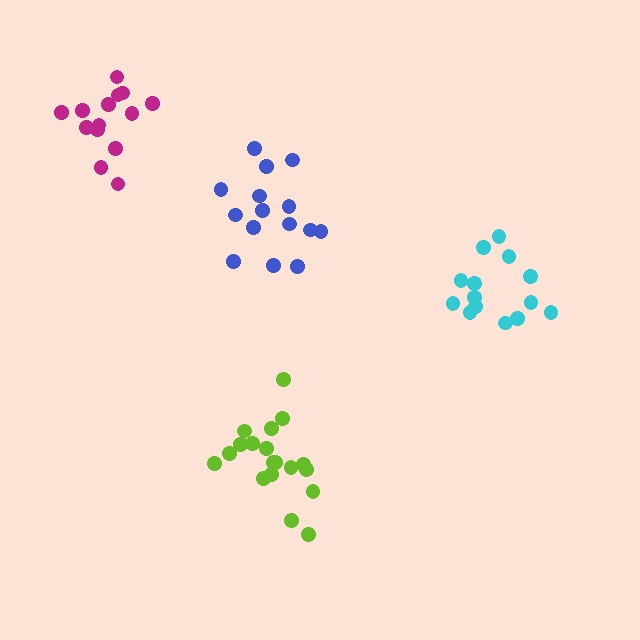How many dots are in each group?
Group 1: 15 dots, Group 2: 14 dots, Group 3: 14 dots, Group 4: 19 dots (62 total).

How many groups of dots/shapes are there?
There are 4 groups.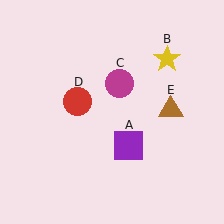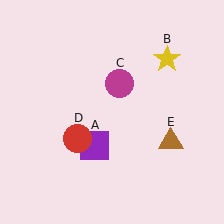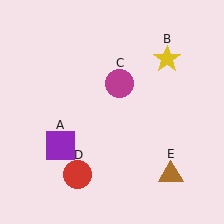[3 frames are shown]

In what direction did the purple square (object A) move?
The purple square (object A) moved left.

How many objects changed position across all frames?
3 objects changed position: purple square (object A), red circle (object D), brown triangle (object E).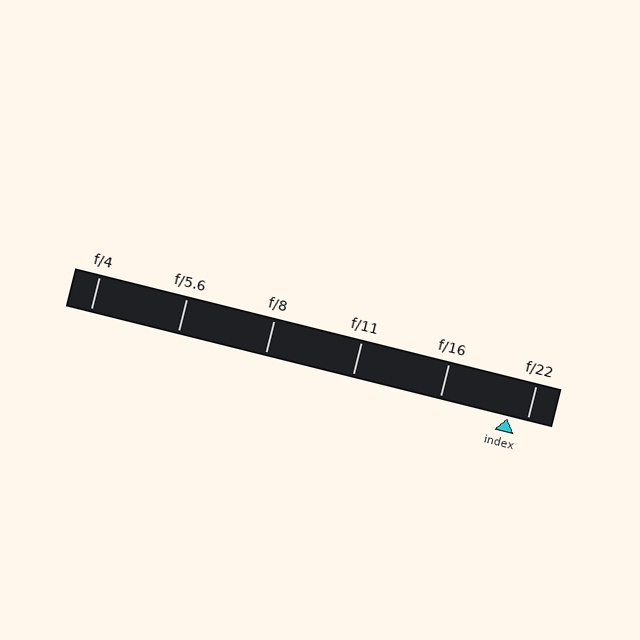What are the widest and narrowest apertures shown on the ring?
The widest aperture shown is f/4 and the narrowest is f/22.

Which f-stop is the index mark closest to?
The index mark is closest to f/22.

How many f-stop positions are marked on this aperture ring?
There are 6 f-stop positions marked.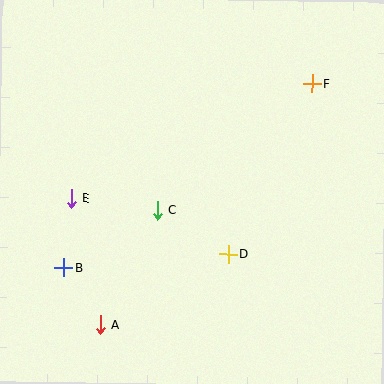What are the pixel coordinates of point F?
Point F is at (312, 84).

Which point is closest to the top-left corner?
Point E is closest to the top-left corner.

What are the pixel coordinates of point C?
Point C is at (157, 210).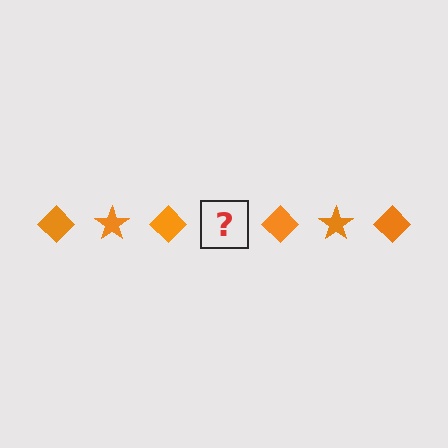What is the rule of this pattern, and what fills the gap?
The rule is that the pattern cycles through diamond, star shapes in orange. The gap should be filled with an orange star.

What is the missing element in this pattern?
The missing element is an orange star.